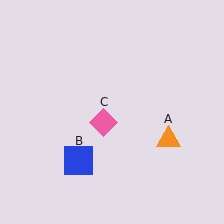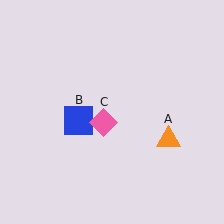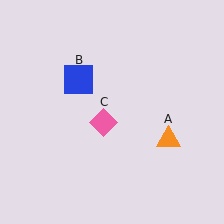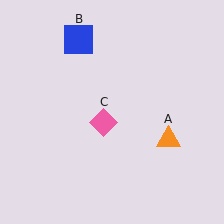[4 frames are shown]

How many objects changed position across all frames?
1 object changed position: blue square (object B).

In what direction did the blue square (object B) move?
The blue square (object B) moved up.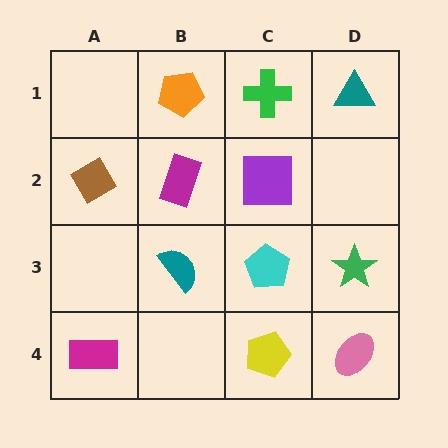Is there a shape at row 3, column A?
No, that cell is empty.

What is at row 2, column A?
A brown diamond.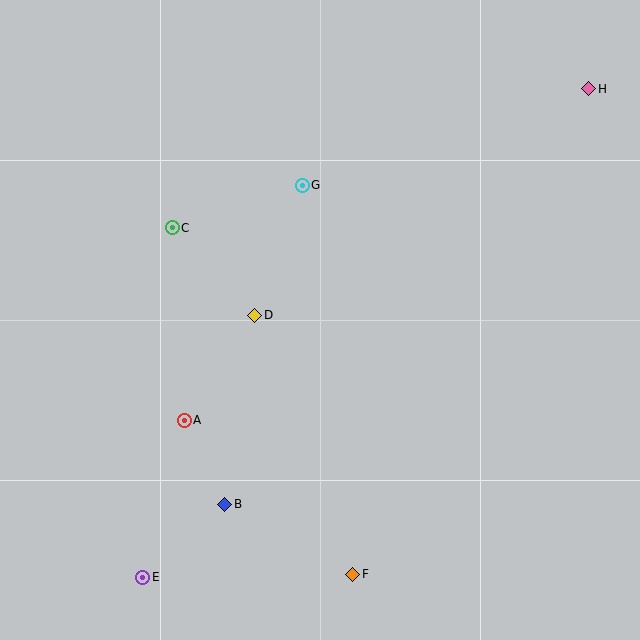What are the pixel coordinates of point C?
Point C is at (172, 228).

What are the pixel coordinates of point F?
Point F is at (353, 574).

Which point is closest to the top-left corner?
Point C is closest to the top-left corner.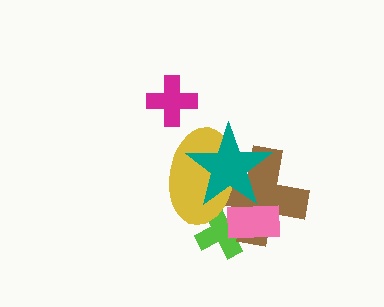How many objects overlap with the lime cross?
4 objects overlap with the lime cross.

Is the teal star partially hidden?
Yes, it is partially covered by another shape.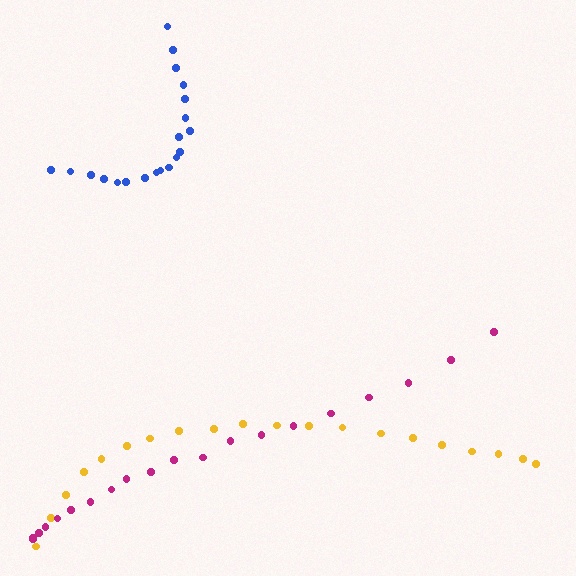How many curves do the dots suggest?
There are 3 distinct paths.